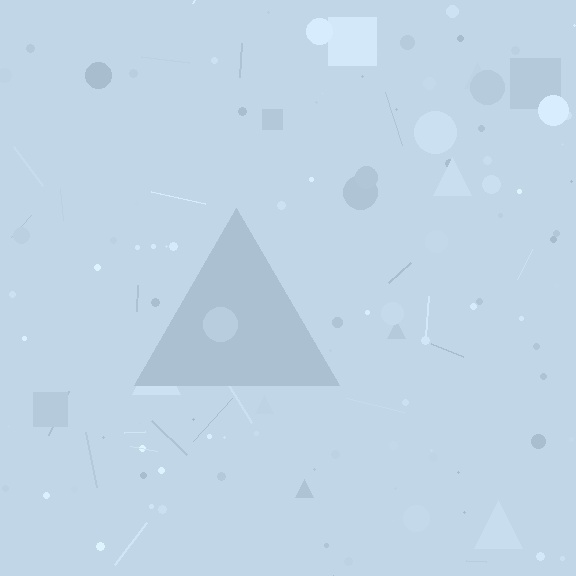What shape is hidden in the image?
A triangle is hidden in the image.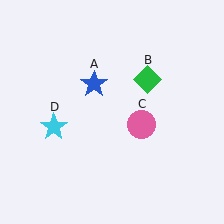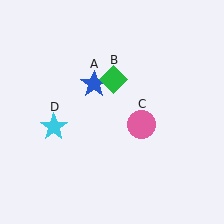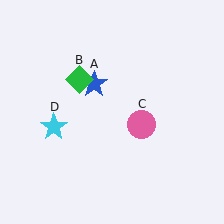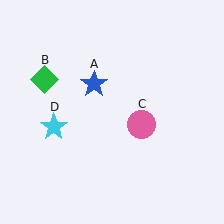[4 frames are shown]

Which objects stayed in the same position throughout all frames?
Blue star (object A) and pink circle (object C) and cyan star (object D) remained stationary.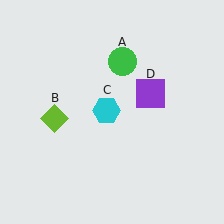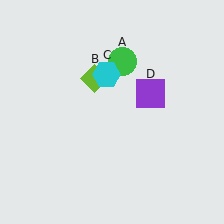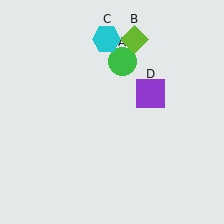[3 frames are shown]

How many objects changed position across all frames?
2 objects changed position: lime diamond (object B), cyan hexagon (object C).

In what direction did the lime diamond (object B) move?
The lime diamond (object B) moved up and to the right.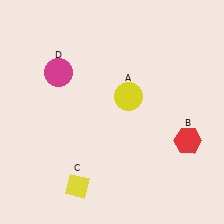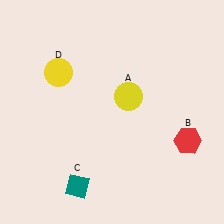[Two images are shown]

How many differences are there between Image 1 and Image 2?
There are 2 differences between the two images.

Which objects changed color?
C changed from yellow to teal. D changed from magenta to yellow.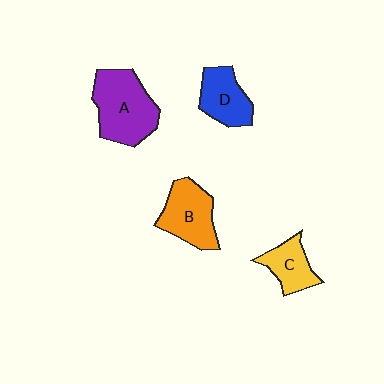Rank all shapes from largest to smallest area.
From largest to smallest: A (purple), B (orange), D (blue), C (yellow).